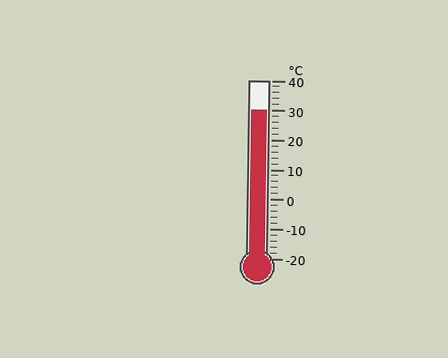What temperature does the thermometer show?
The thermometer shows approximately 30°C.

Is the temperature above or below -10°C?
The temperature is above -10°C.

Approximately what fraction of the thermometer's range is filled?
The thermometer is filled to approximately 85% of its range.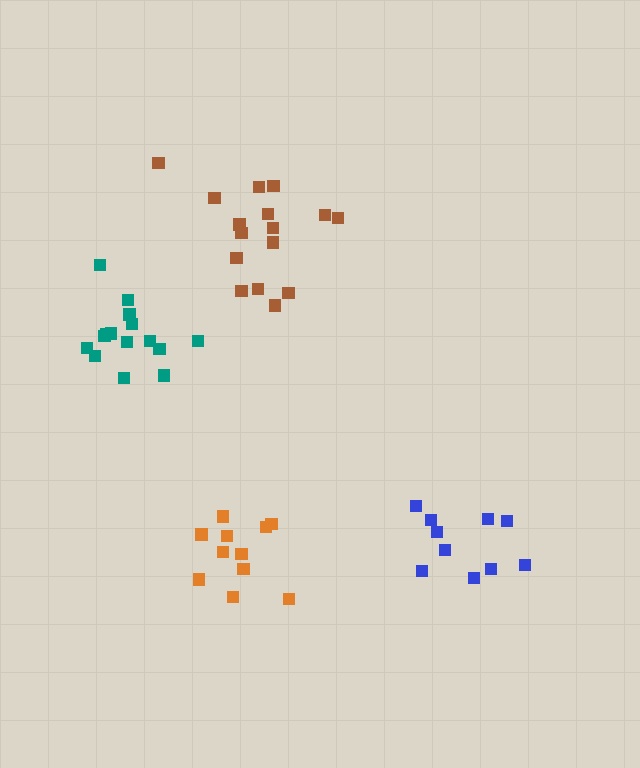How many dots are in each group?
Group 1: 10 dots, Group 2: 16 dots, Group 3: 11 dots, Group 4: 15 dots (52 total).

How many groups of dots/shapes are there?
There are 4 groups.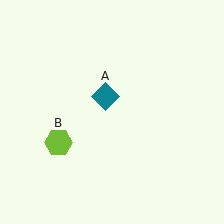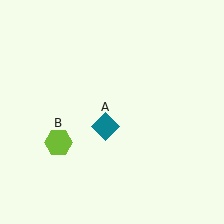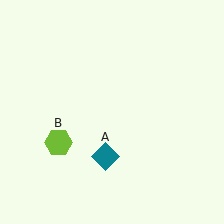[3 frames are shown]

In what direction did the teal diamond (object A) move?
The teal diamond (object A) moved down.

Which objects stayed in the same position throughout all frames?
Lime hexagon (object B) remained stationary.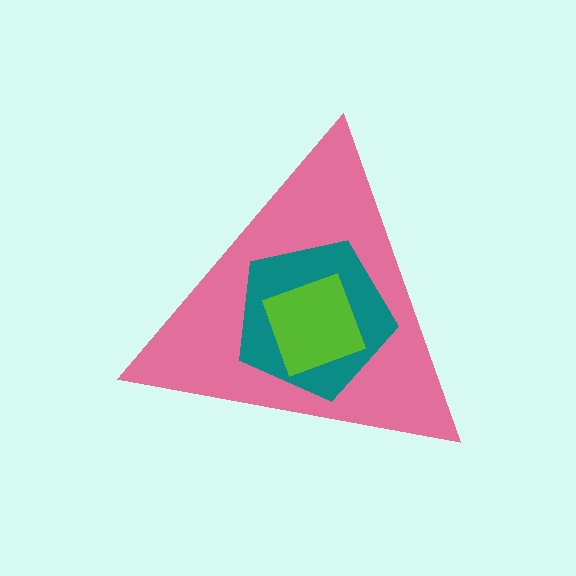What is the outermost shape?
The pink triangle.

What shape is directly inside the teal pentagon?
The lime square.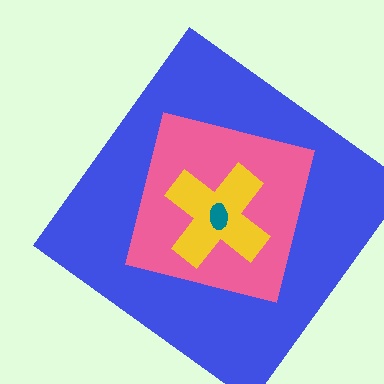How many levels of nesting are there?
4.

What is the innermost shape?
The teal ellipse.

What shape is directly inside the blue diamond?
The pink square.